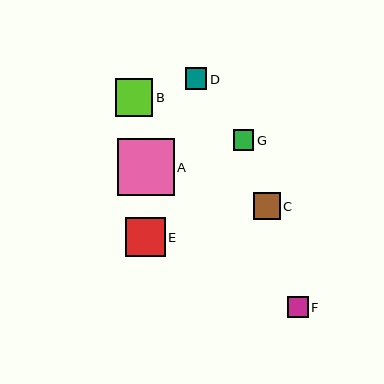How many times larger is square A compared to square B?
Square A is approximately 1.5 times the size of square B.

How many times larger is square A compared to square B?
Square A is approximately 1.5 times the size of square B.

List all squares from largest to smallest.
From largest to smallest: A, E, B, C, D, F, G.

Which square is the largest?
Square A is the largest with a size of approximately 57 pixels.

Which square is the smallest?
Square G is the smallest with a size of approximately 20 pixels.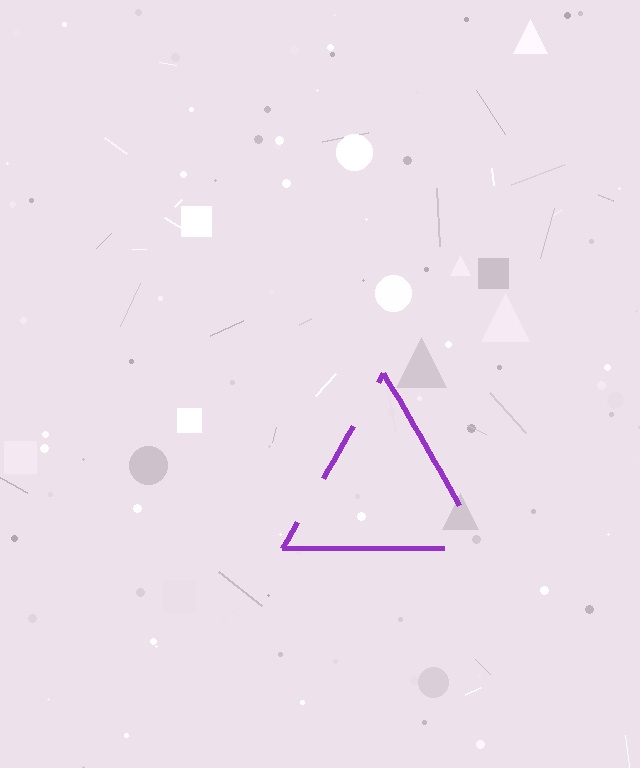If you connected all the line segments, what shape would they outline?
They would outline a triangle.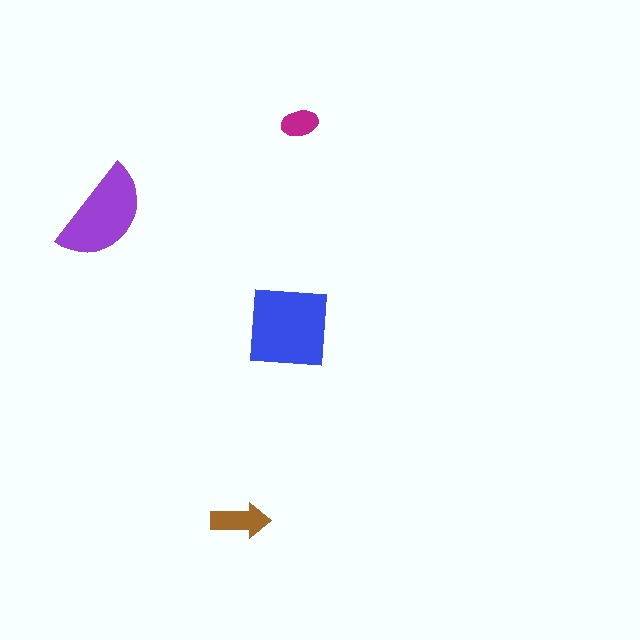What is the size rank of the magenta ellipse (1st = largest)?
4th.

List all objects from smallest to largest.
The magenta ellipse, the brown arrow, the purple semicircle, the blue square.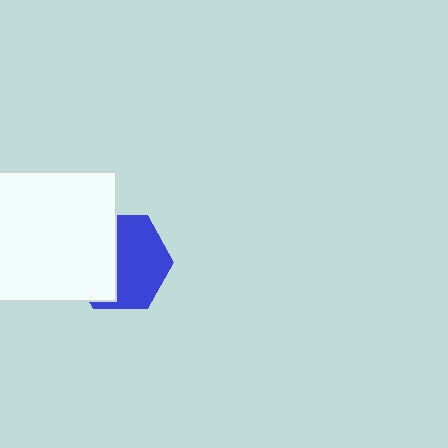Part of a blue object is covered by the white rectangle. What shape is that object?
It is a hexagon.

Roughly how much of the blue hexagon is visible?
About half of it is visible (roughly 56%).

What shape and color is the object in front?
The object in front is a white rectangle.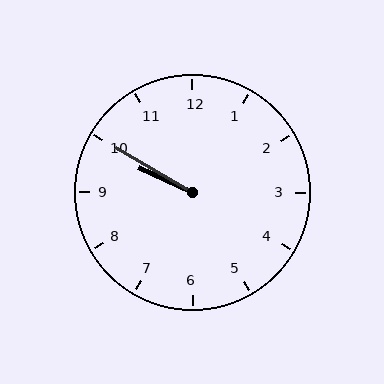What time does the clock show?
9:50.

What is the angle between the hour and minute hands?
Approximately 5 degrees.